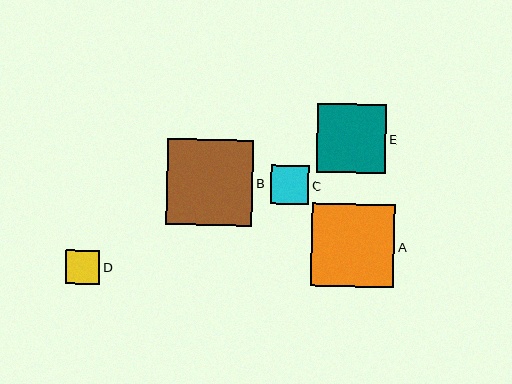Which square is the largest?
Square B is the largest with a size of approximately 86 pixels.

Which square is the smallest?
Square D is the smallest with a size of approximately 34 pixels.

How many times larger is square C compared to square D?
Square C is approximately 1.1 times the size of square D.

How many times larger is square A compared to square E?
Square A is approximately 1.2 times the size of square E.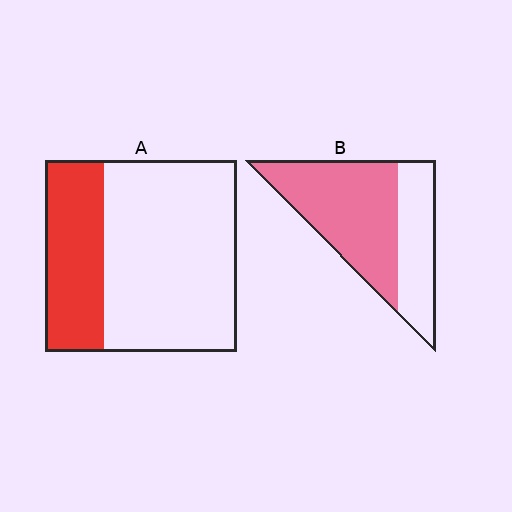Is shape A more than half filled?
No.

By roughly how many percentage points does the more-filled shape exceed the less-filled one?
By roughly 35 percentage points (B over A).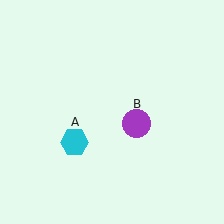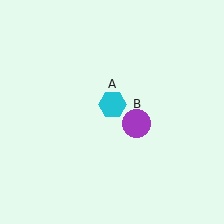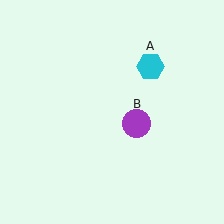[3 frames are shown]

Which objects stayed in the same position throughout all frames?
Purple circle (object B) remained stationary.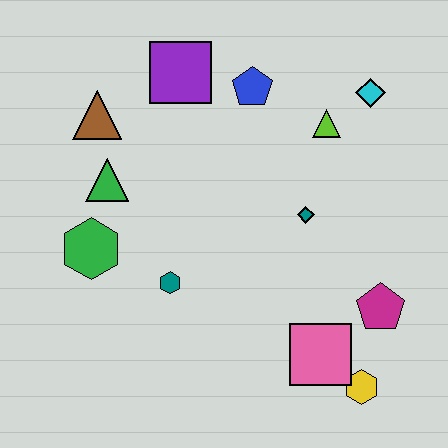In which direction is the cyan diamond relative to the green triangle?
The cyan diamond is to the right of the green triangle.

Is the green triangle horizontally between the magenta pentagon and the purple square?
No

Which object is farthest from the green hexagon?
The cyan diamond is farthest from the green hexagon.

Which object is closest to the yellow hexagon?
The pink square is closest to the yellow hexagon.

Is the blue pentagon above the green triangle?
Yes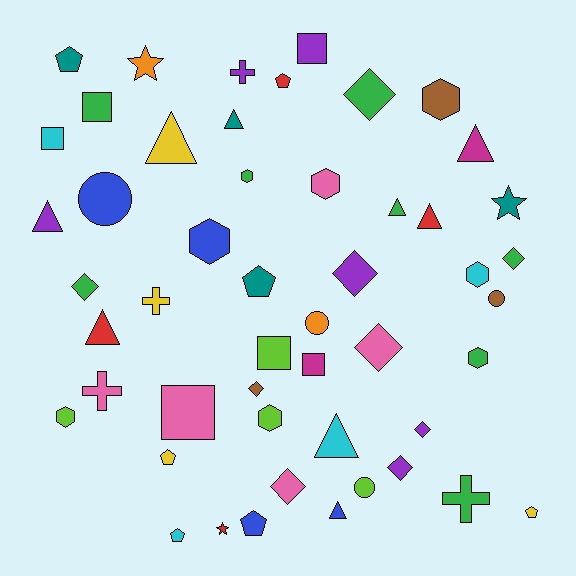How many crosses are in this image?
There are 4 crosses.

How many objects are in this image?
There are 50 objects.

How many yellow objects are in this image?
There are 4 yellow objects.